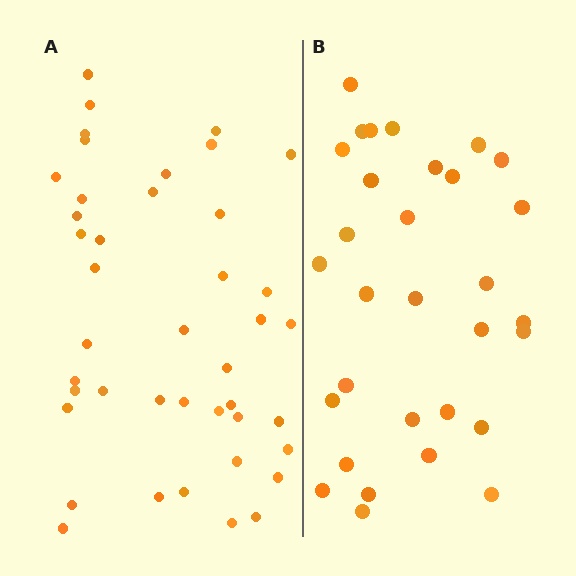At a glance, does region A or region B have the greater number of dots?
Region A (the left region) has more dots.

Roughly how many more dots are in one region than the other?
Region A has roughly 12 or so more dots than region B.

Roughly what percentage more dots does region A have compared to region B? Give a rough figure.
About 35% more.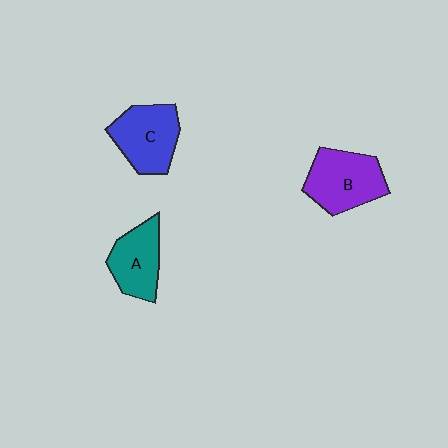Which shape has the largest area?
Shape B (purple).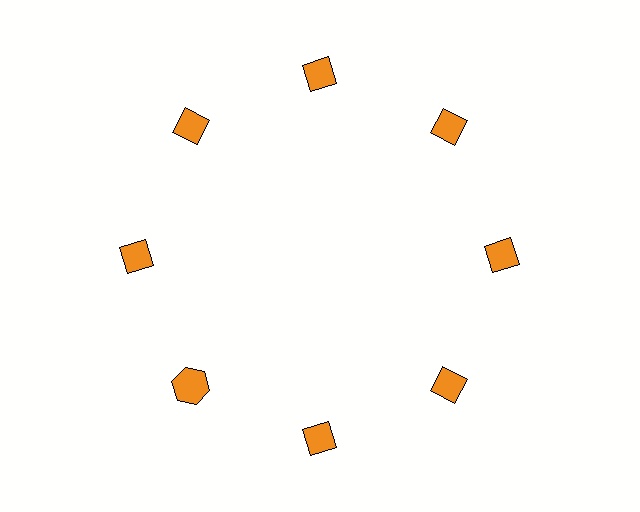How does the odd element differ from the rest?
It has a different shape: hexagon instead of diamond.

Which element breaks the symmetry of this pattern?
The orange hexagon at roughly the 8 o'clock position breaks the symmetry. All other shapes are orange diamonds.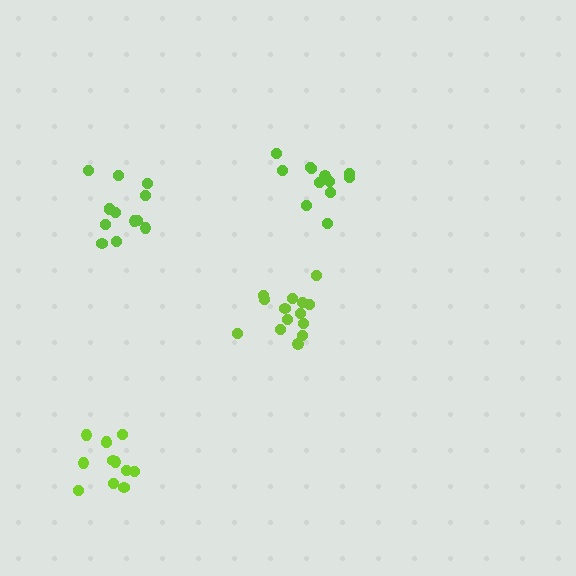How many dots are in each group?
Group 1: 13 dots, Group 2: 12 dots, Group 3: 14 dots, Group 4: 12 dots (51 total).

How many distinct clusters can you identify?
There are 4 distinct clusters.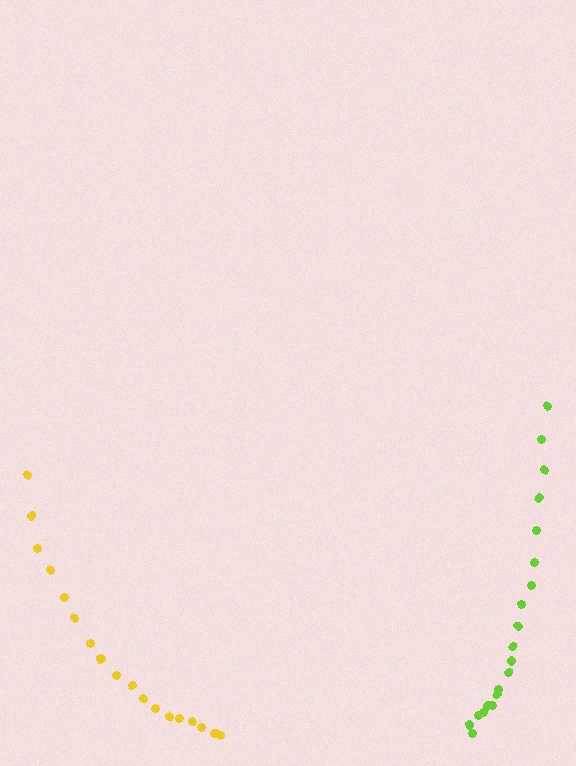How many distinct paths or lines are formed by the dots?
There are 2 distinct paths.